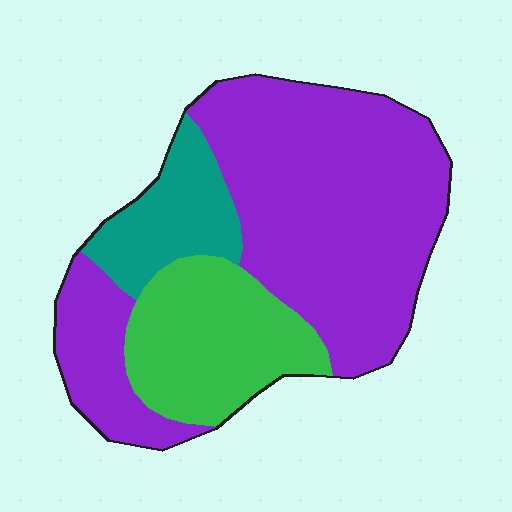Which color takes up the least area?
Teal, at roughly 15%.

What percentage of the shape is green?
Green covers about 25% of the shape.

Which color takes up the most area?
Purple, at roughly 65%.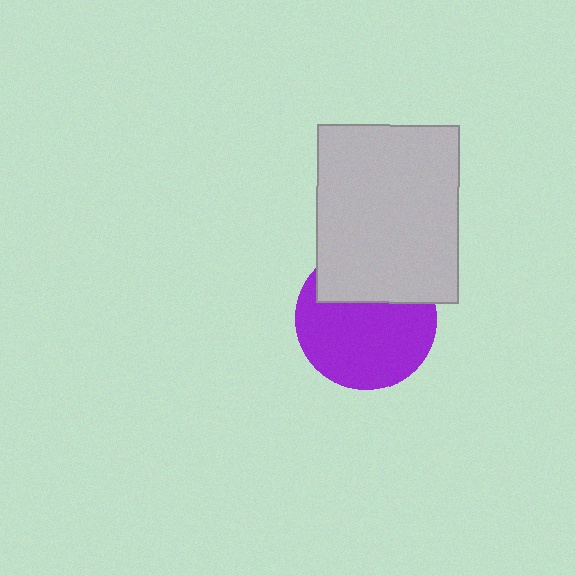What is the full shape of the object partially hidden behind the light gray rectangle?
The partially hidden object is a purple circle.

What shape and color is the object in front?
The object in front is a light gray rectangle.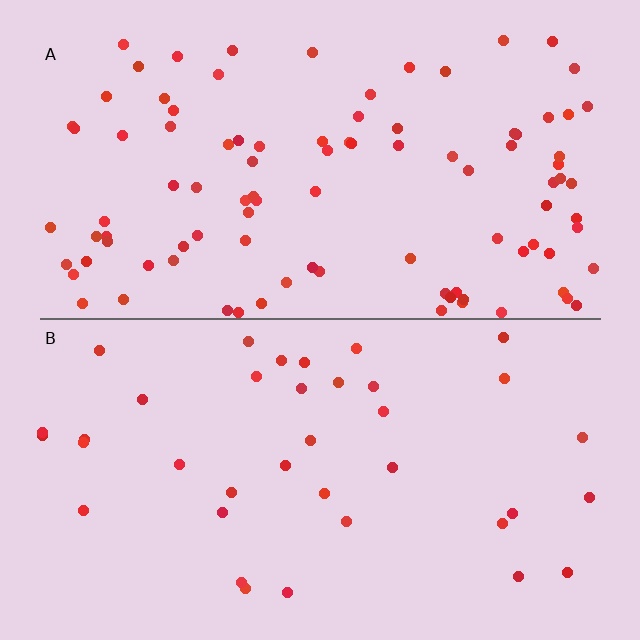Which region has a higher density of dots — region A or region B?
A (the top).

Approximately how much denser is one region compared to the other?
Approximately 2.6× — region A over region B.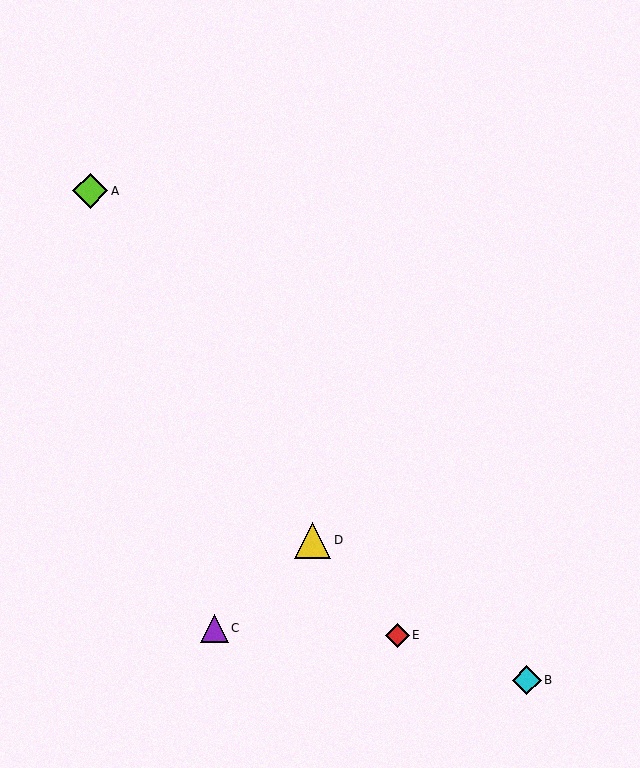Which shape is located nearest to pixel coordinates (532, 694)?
The cyan diamond (labeled B) at (527, 680) is nearest to that location.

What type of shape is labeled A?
Shape A is a lime diamond.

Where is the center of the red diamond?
The center of the red diamond is at (397, 635).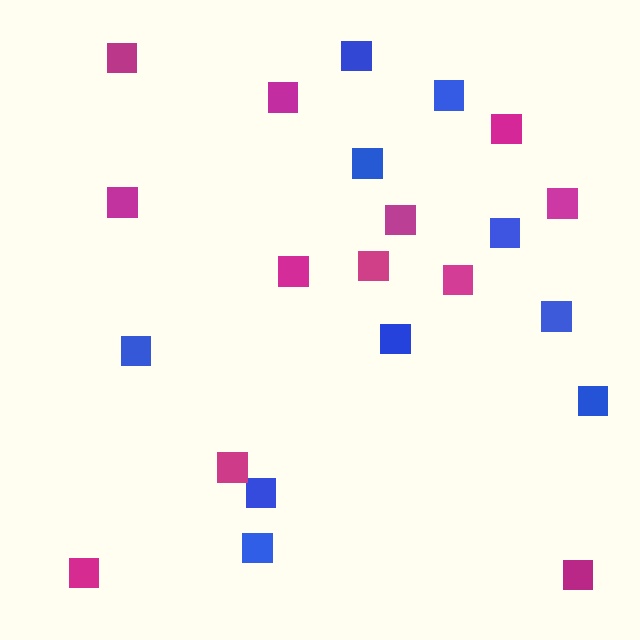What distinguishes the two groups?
There are 2 groups: one group of blue squares (10) and one group of magenta squares (12).